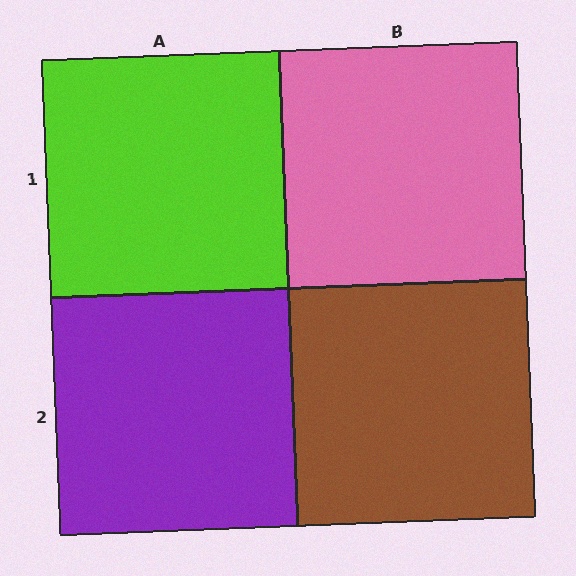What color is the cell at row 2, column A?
Purple.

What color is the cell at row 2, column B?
Brown.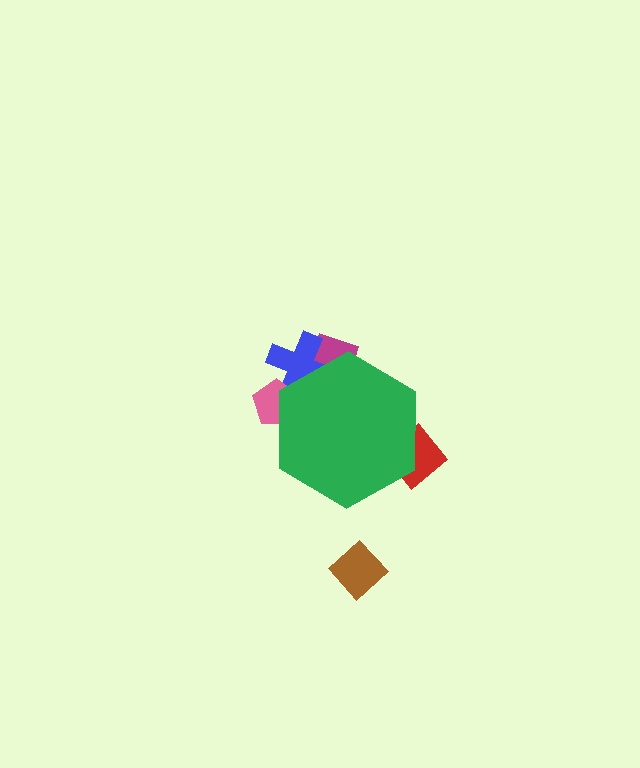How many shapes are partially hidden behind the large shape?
4 shapes are partially hidden.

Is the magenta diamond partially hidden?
Yes, the magenta diamond is partially hidden behind the green hexagon.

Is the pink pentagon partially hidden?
Yes, the pink pentagon is partially hidden behind the green hexagon.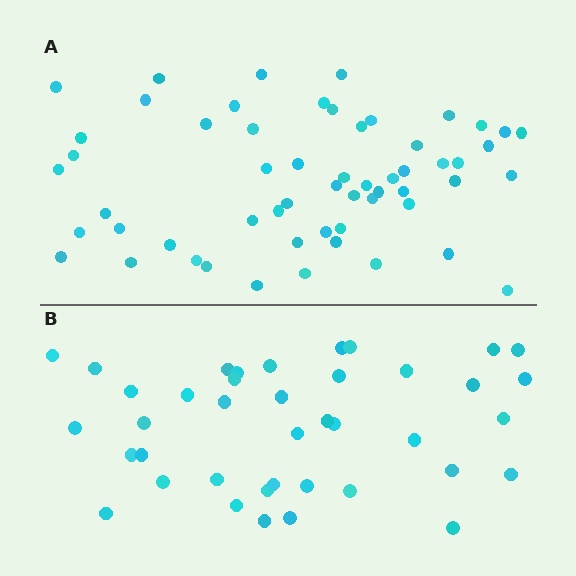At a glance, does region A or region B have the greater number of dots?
Region A (the top region) has more dots.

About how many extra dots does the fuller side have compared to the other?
Region A has approximately 15 more dots than region B.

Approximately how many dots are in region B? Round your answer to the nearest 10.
About 40 dots.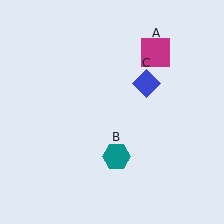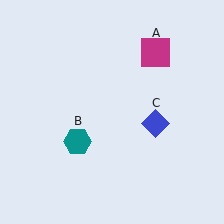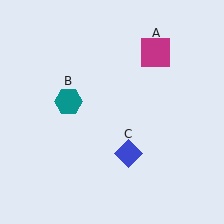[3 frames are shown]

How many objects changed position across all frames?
2 objects changed position: teal hexagon (object B), blue diamond (object C).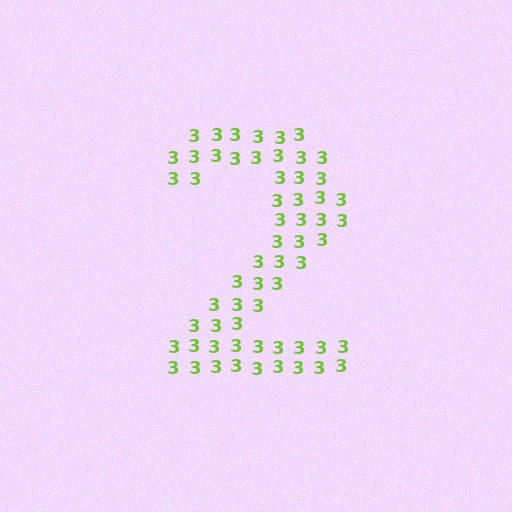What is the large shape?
The large shape is the digit 2.